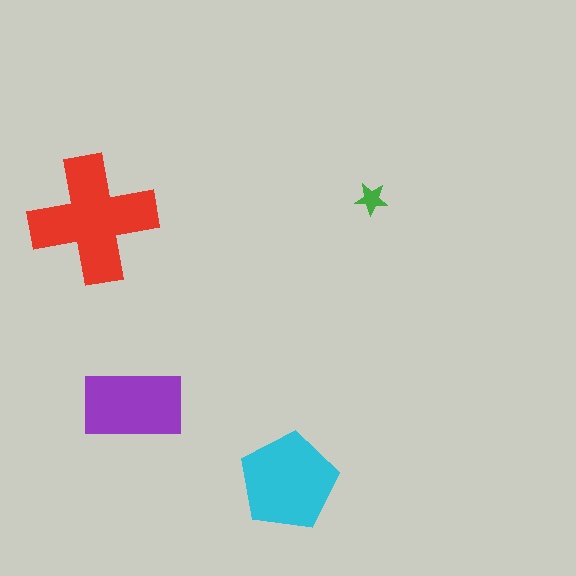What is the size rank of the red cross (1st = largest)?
1st.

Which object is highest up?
The green star is topmost.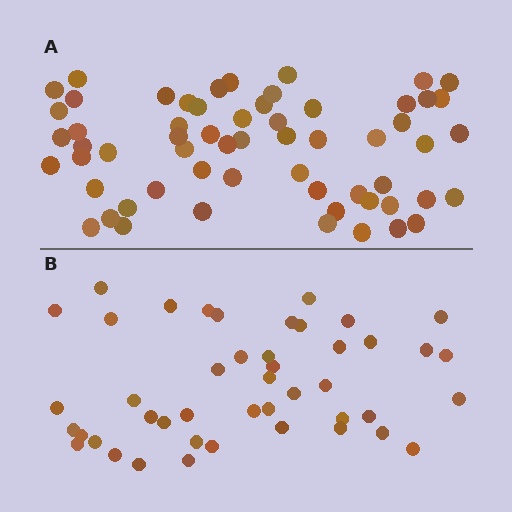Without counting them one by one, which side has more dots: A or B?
Region A (the top region) has more dots.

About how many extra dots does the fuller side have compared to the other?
Region A has approximately 15 more dots than region B.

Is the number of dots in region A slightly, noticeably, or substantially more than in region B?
Region A has noticeably more, but not dramatically so. The ratio is roughly 1.3 to 1.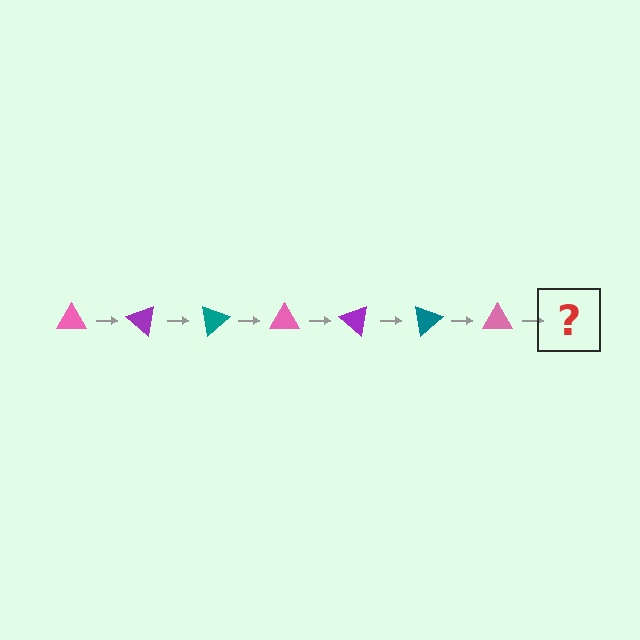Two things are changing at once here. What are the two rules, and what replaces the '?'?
The two rules are that it rotates 40 degrees each step and the color cycles through pink, purple, and teal. The '?' should be a purple triangle, rotated 280 degrees from the start.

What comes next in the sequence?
The next element should be a purple triangle, rotated 280 degrees from the start.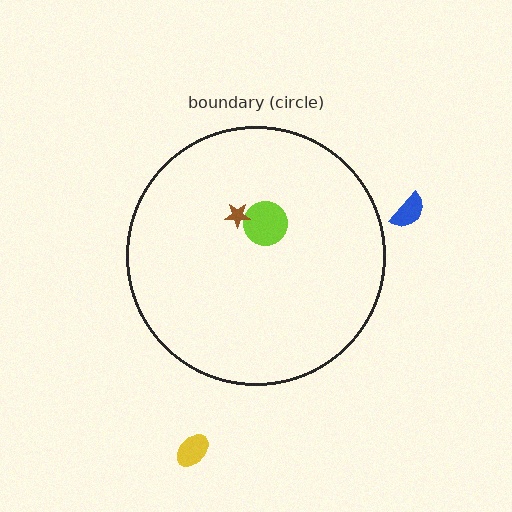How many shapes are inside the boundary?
2 inside, 2 outside.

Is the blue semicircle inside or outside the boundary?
Outside.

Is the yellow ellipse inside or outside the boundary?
Outside.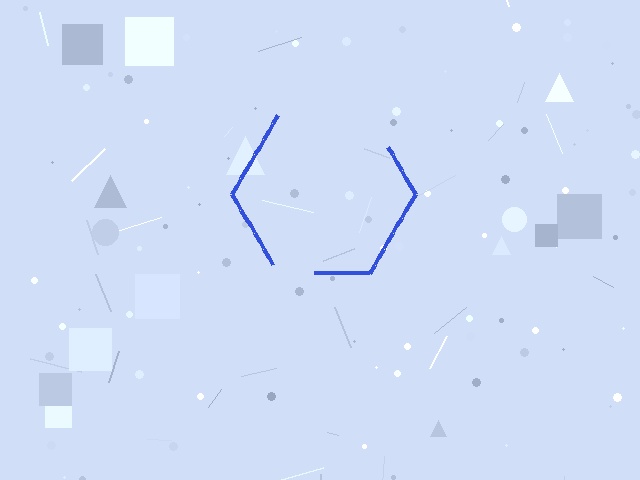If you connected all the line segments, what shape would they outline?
They would outline a hexagon.